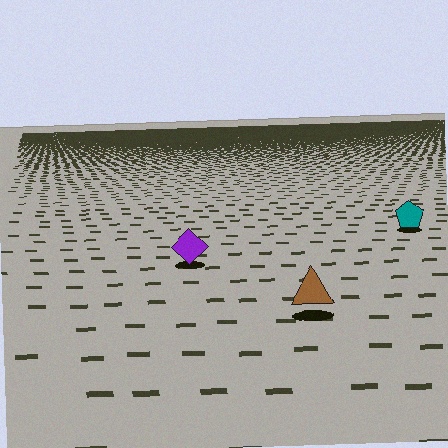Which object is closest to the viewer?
The brown triangle is closest. The texture marks near it are larger and more spread out.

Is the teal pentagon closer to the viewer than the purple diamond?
No. The purple diamond is closer — you can tell from the texture gradient: the ground texture is coarser near it.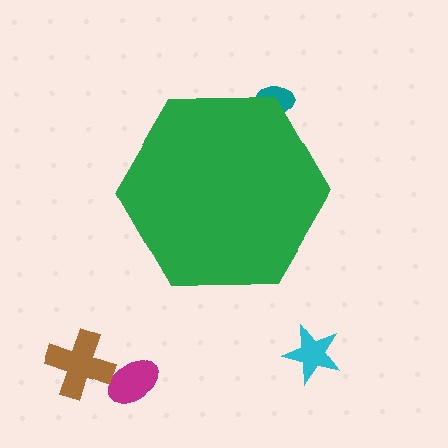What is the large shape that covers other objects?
A green hexagon.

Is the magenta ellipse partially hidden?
No, the magenta ellipse is fully visible.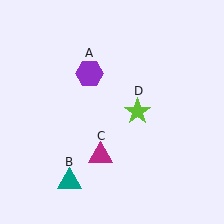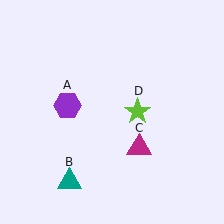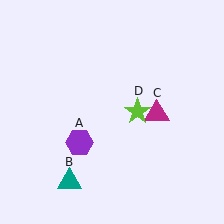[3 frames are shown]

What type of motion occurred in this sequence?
The purple hexagon (object A), magenta triangle (object C) rotated counterclockwise around the center of the scene.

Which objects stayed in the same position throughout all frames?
Teal triangle (object B) and lime star (object D) remained stationary.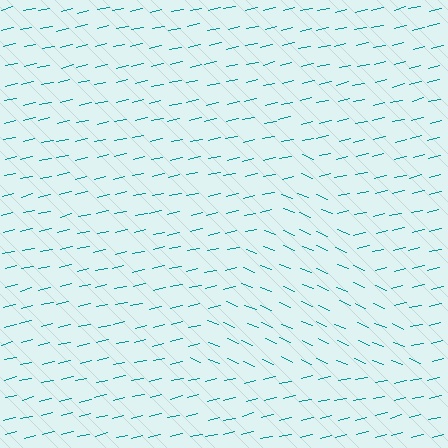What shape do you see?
I see a triangle.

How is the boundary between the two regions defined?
The boundary is defined purely by a change in line orientation (approximately 36 degrees difference). All lines are the same color and thickness.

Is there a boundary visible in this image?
Yes, there is a texture boundary formed by a change in line orientation.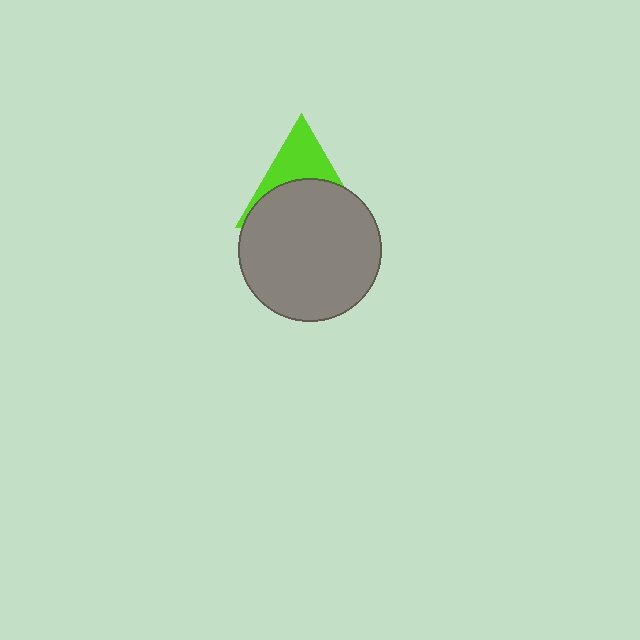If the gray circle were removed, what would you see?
You would see the complete lime triangle.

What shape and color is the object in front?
The object in front is a gray circle.